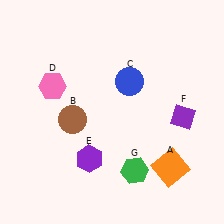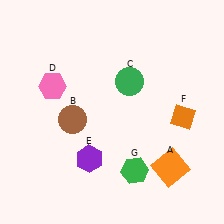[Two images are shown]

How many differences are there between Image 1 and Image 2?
There are 2 differences between the two images.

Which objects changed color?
C changed from blue to green. F changed from purple to orange.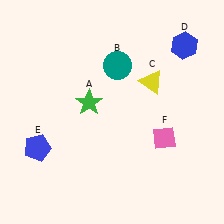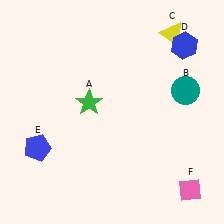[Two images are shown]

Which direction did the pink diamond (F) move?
The pink diamond (F) moved down.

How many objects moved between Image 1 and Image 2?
3 objects moved between the two images.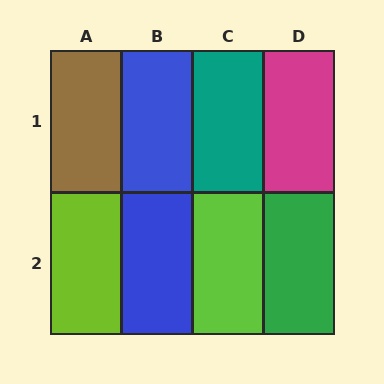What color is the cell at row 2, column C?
Lime.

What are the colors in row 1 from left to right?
Brown, blue, teal, magenta.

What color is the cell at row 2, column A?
Lime.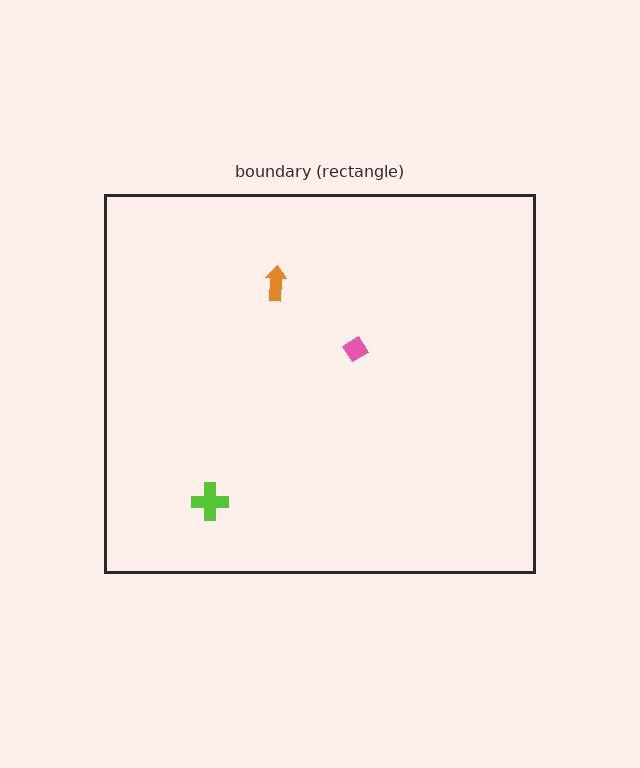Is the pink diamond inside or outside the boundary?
Inside.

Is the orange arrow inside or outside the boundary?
Inside.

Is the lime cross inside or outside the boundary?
Inside.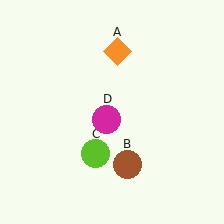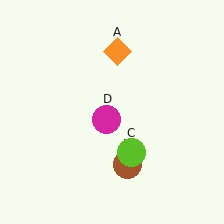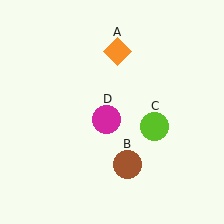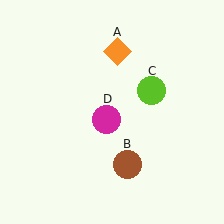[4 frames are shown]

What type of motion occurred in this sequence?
The lime circle (object C) rotated counterclockwise around the center of the scene.